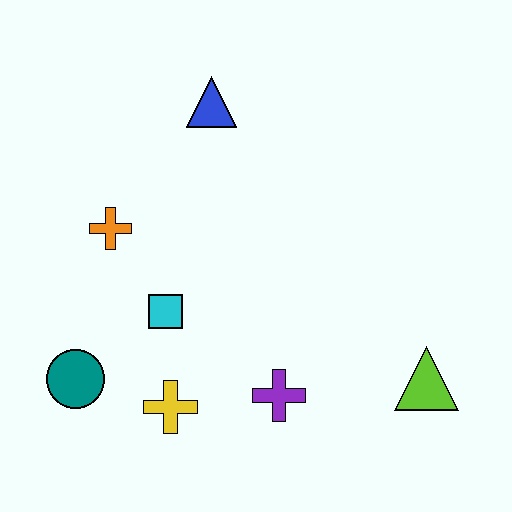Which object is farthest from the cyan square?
The lime triangle is farthest from the cyan square.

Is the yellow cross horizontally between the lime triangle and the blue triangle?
No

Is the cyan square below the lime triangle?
No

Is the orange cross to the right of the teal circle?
Yes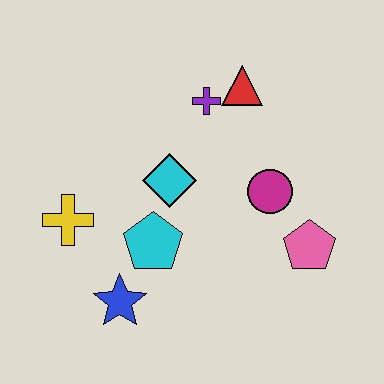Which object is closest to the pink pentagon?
The magenta circle is closest to the pink pentagon.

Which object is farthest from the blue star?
The red triangle is farthest from the blue star.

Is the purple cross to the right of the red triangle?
No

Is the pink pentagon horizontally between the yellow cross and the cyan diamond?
No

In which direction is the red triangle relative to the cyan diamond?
The red triangle is above the cyan diamond.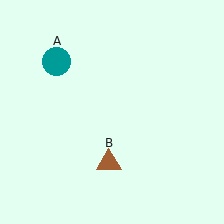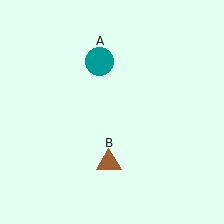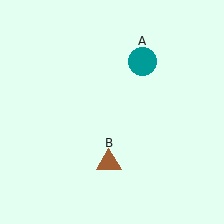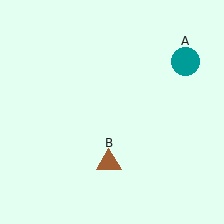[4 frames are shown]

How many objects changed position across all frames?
1 object changed position: teal circle (object A).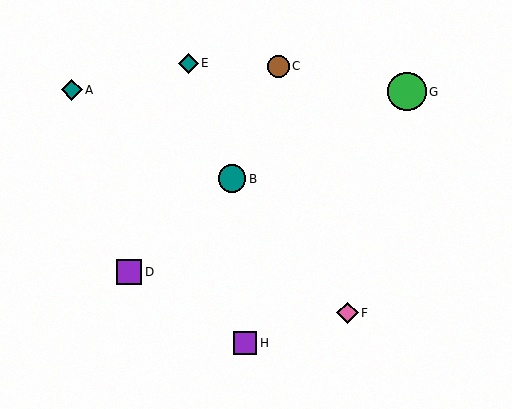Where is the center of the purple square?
The center of the purple square is at (245, 343).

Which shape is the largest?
The green circle (labeled G) is the largest.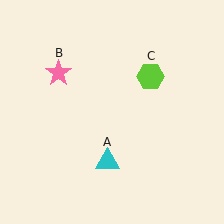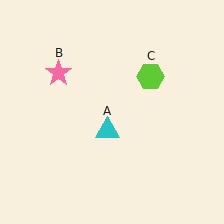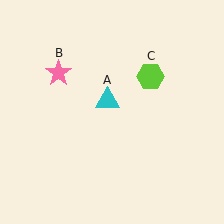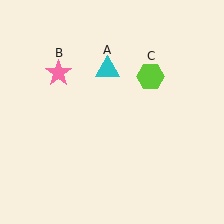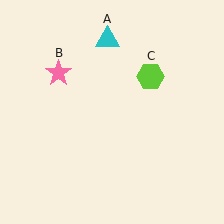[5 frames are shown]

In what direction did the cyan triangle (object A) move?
The cyan triangle (object A) moved up.